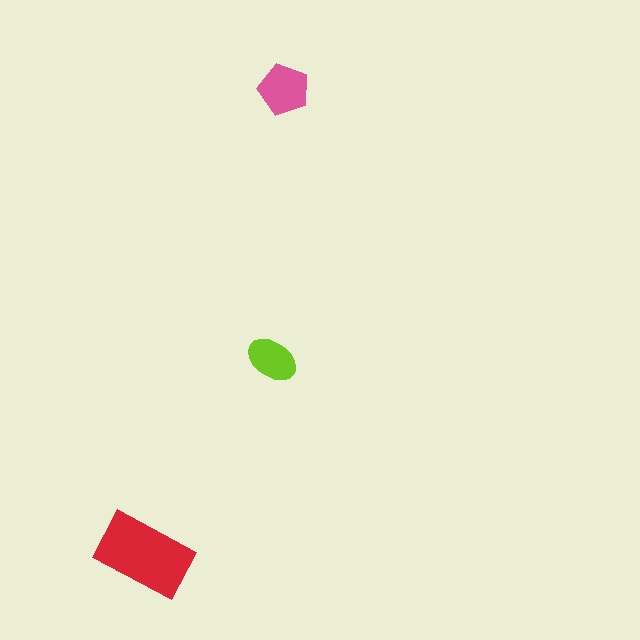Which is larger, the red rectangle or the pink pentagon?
The red rectangle.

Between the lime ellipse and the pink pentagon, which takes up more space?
The pink pentagon.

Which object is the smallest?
The lime ellipse.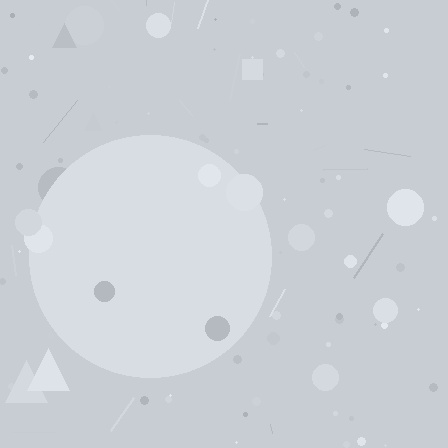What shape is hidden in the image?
A circle is hidden in the image.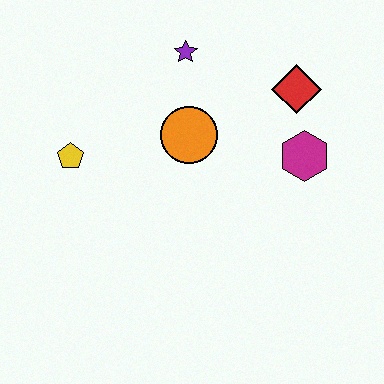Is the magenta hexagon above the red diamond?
No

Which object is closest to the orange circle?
The purple star is closest to the orange circle.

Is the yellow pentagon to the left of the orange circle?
Yes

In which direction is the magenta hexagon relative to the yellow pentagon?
The magenta hexagon is to the right of the yellow pentagon.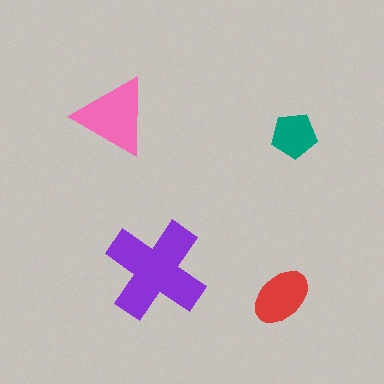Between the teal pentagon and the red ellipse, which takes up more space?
The red ellipse.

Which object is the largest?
The purple cross.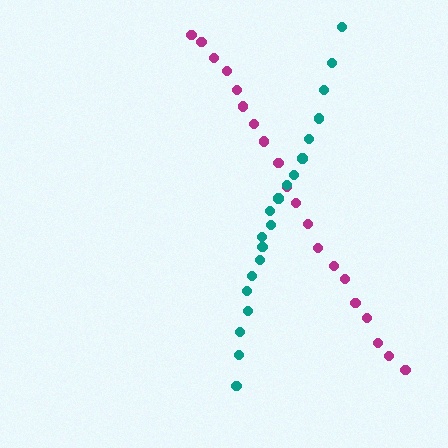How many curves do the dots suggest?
There are 2 distinct paths.